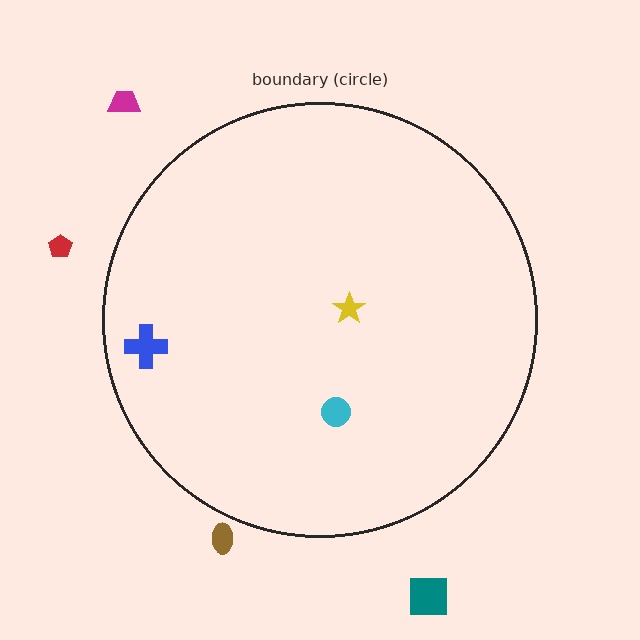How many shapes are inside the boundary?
3 inside, 4 outside.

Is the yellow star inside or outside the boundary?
Inside.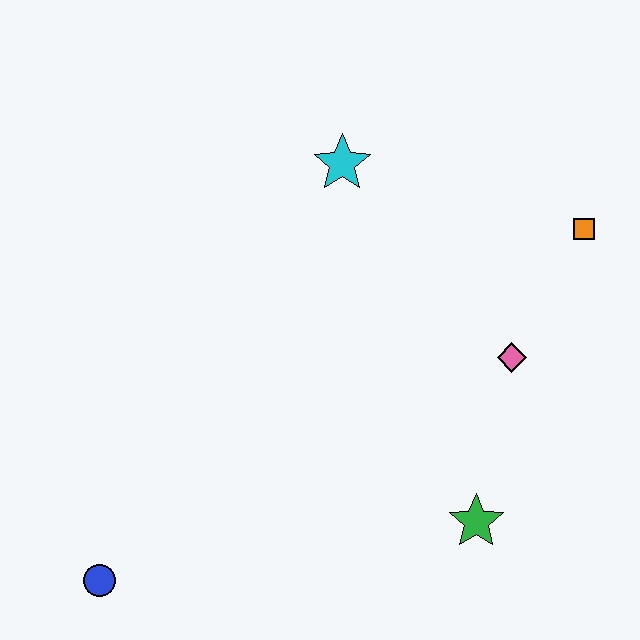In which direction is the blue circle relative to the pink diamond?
The blue circle is to the left of the pink diamond.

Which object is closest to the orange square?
The pink diamond is closest to the orange square.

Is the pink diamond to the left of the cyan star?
No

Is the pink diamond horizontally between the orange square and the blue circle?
Yes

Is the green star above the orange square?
No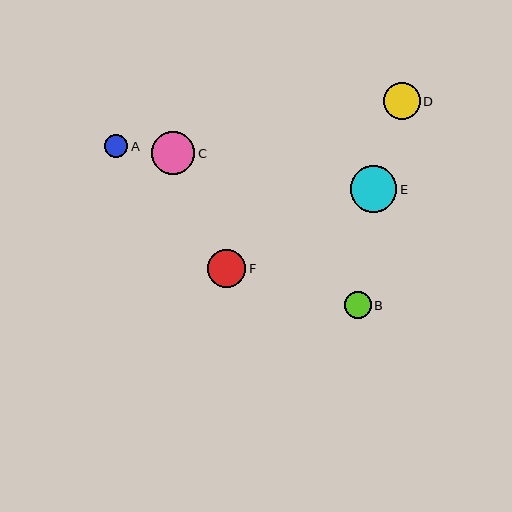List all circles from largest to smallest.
From largest to smallest: E, C, F, D, B, A.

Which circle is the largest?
Circle E is the largest with a size of approximately 46 pixels.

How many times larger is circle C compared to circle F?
Circle C is approximately 1.1 times the size of circle F.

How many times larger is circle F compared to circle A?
Circle F is approximately 1.6 times the size of circle A.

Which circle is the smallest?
Circle A is the smallest with a size of approximately 24 pixels.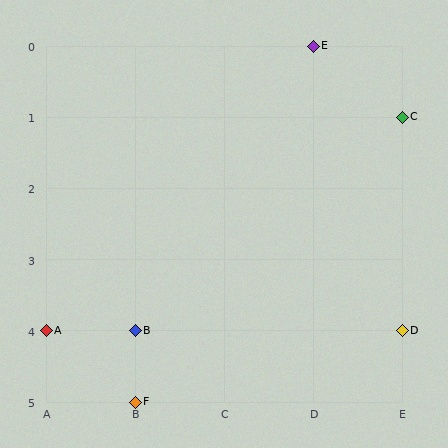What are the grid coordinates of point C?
Point C is at grid coordinates (E, 1).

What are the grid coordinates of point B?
Point B is at grid coordinates (B, 4).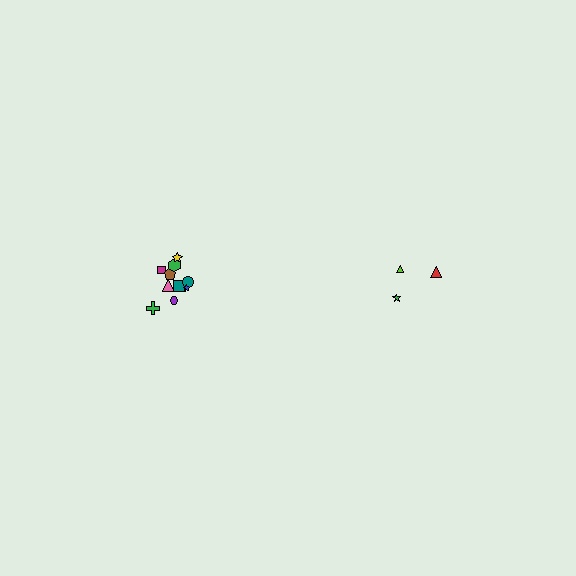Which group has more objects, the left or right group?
The left group.